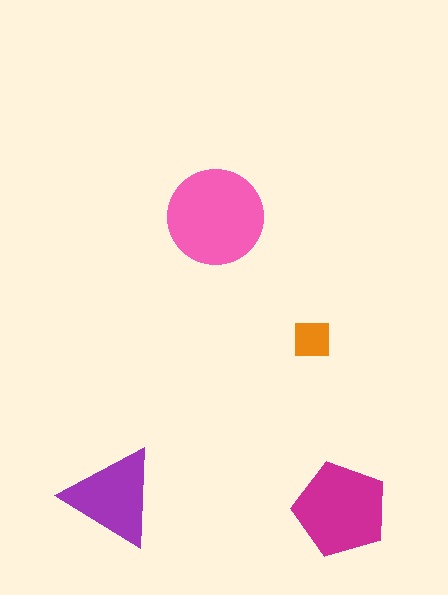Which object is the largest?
The pink circle.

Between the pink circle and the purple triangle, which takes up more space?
The pink circle.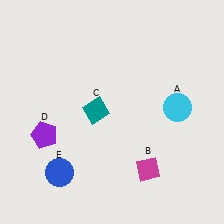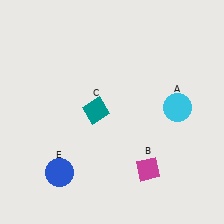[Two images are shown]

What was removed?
The purple pentagon (D) was removed in Image 2.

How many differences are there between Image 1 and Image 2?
There is 1 difference between the two images.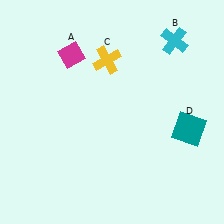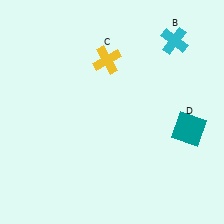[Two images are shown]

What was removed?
The magenta diamond (A) was removed in Image 2.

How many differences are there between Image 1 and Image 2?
There is 1 difference between the two images.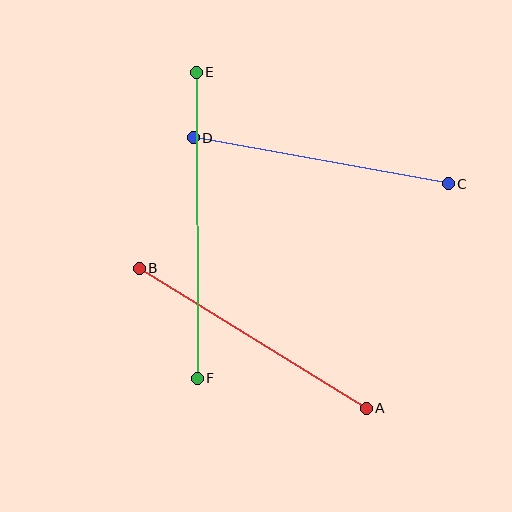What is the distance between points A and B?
The distance is approximately 267 pixels.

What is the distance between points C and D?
The distance is approximately 259 pixels.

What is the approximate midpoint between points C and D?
The midpoint is at approximately (321, 161) pixels.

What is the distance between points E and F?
The distance is approximately 306 pixels.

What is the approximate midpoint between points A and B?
The midpoint is at approximately (253, 338) pixels.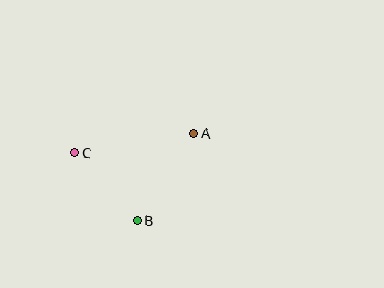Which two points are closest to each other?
Points B and C are closest to each other.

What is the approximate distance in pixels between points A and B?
The distance between A and B is approximately 104 pixels.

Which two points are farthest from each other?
Points A and C are farthest from each other.